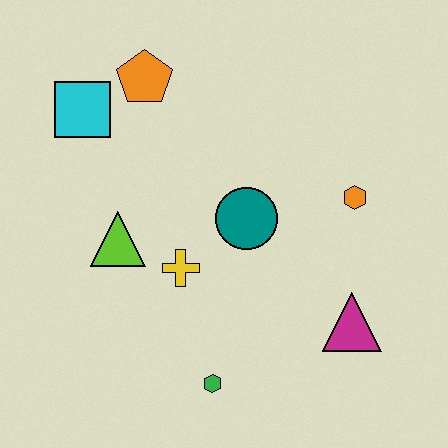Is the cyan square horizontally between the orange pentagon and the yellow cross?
No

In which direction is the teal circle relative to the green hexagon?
The teal circle is above the green hexagon.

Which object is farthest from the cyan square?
The magenta triangle is farthest from the cyan square.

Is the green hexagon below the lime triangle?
Yes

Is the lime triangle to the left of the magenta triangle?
Yes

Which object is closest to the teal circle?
The yellow cross is closest to the teal circle.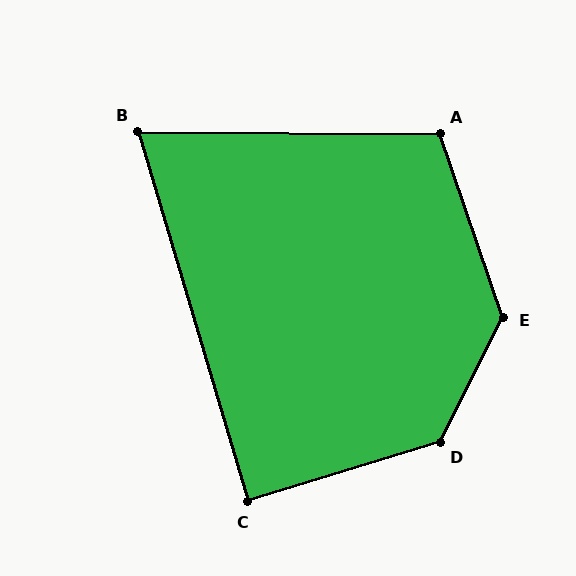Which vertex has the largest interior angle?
E, at approximately 135 degrees.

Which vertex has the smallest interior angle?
B, at approximately 73 degrees.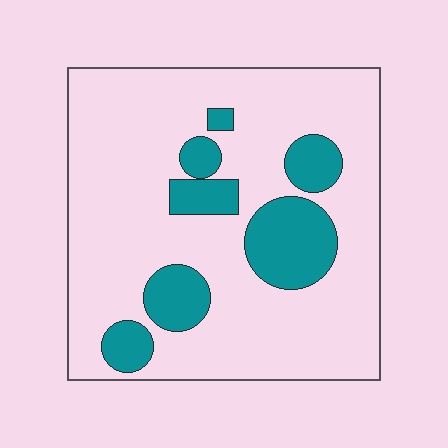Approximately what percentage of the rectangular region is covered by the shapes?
Approximately 20%.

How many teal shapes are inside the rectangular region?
7.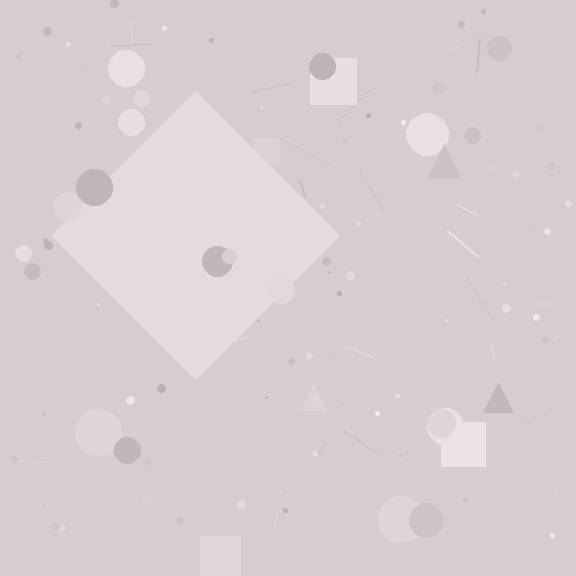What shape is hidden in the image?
A diamond is hidden in the image.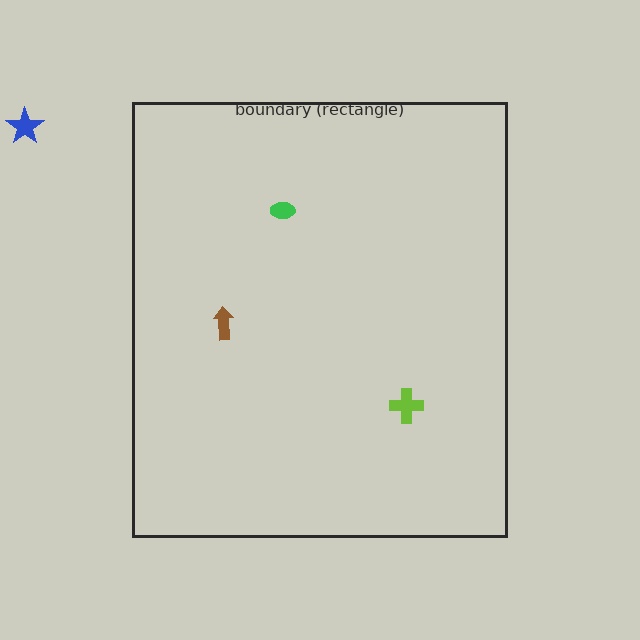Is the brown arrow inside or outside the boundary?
Inside.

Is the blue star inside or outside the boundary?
Outside.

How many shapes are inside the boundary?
3 inside, 1 outside.